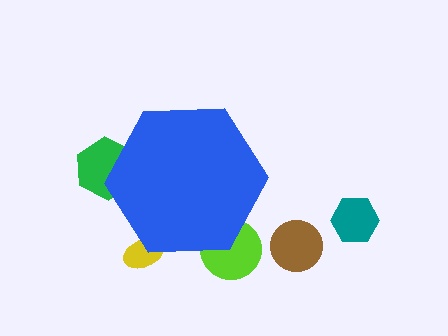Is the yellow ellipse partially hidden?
Yes, the yellow ellipse is partially hidden behind the blue hexagon.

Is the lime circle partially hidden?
Yes, the lime circle is partially hidden behind the blue hexagon.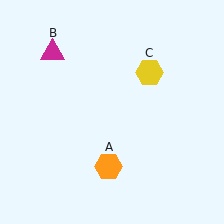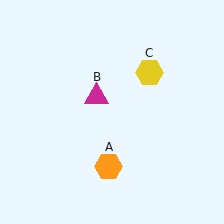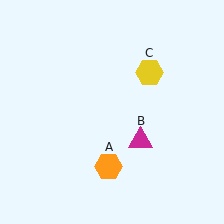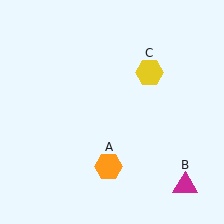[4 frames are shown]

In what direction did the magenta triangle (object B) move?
The magenta triangle (object B) moved down and to the right.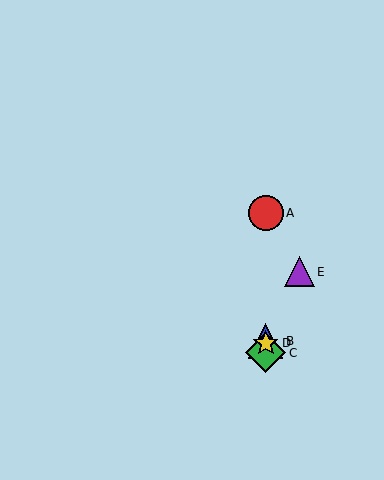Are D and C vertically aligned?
Yes, both are at x≈266.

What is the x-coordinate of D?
Object D is at x≈266.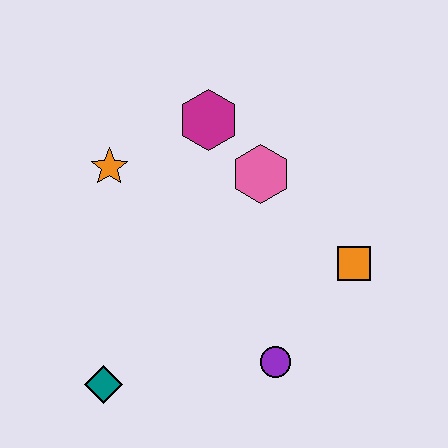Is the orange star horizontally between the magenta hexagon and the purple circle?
No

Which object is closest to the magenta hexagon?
The pink hexagon is closest to the magenta hexagon.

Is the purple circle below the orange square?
Yes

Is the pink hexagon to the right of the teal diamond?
Yes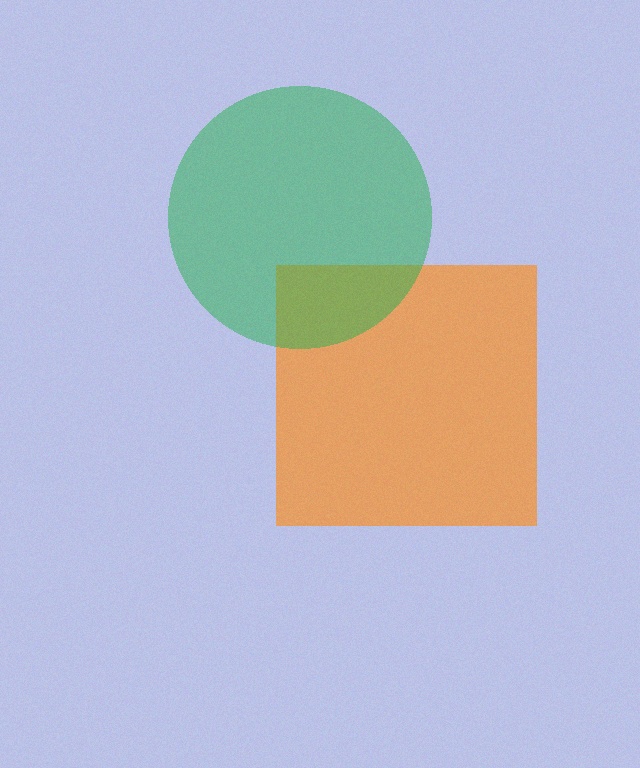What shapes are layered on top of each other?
The layered shapes are: an orange square, a green circle.